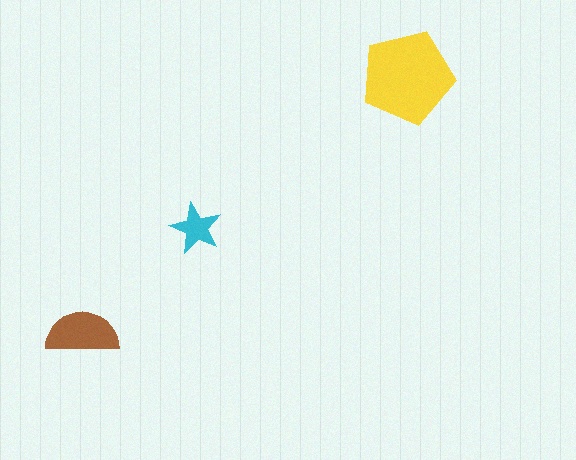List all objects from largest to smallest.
The yellow pentagon, the brown semicircle, the cyan star.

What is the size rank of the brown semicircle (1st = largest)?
2nd.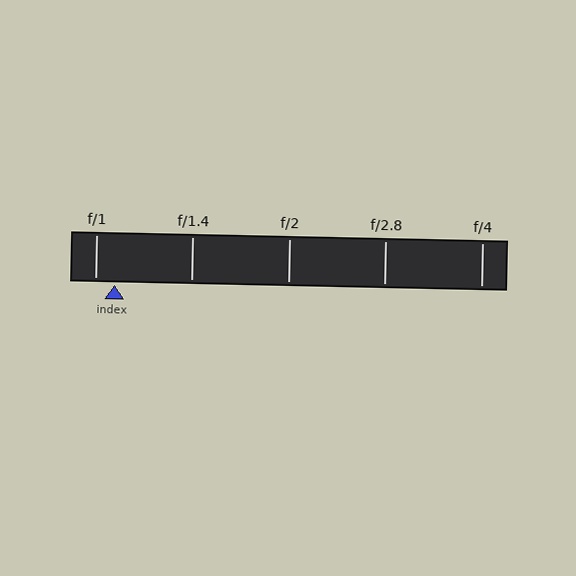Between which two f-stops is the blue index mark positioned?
The index mark is between f/1 and f/1.4.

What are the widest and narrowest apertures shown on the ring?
The widest aperture shown is f/1 and the narrowest is f/4.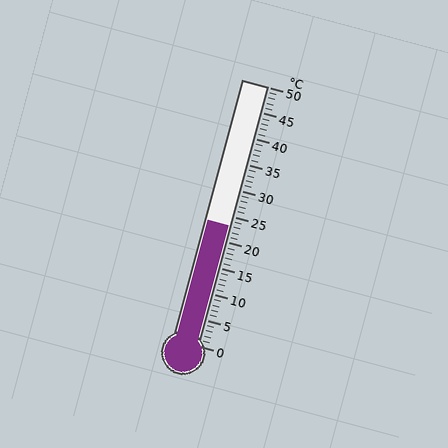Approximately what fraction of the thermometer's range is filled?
The thermometer is filled to approximately 45% of its range.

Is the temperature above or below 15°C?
The temperature is above 15°C.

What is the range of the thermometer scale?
The thermometer scale ranges from 0°C to 50°C.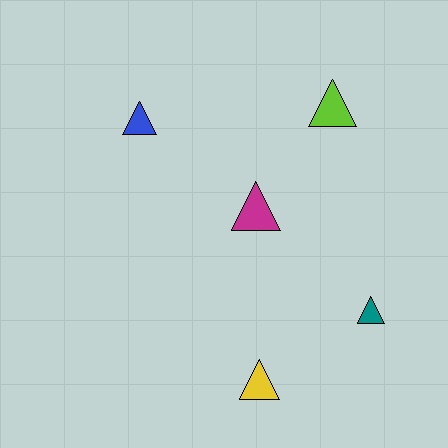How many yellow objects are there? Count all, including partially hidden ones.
There is 1 yellow object.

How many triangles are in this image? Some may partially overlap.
There are 5 triangles.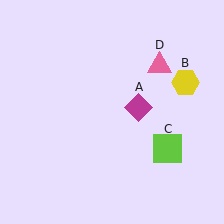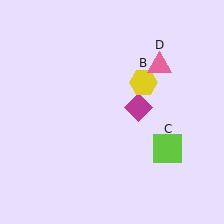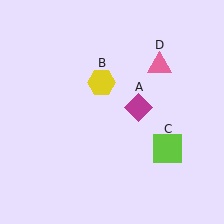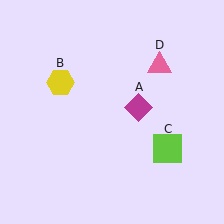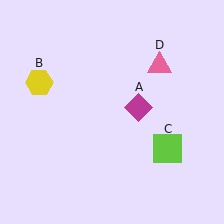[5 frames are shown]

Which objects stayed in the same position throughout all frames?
Magenta diamond (object A) and lime square (object C) and pink triangle (object D) remained stationary.